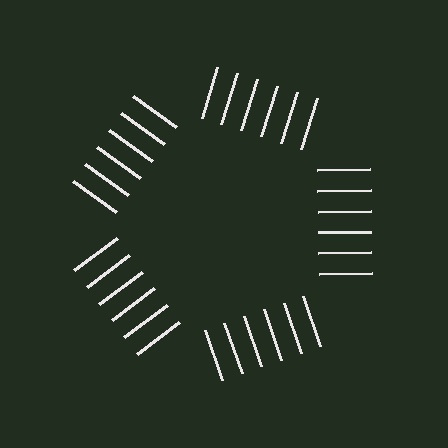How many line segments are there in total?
30 — 6 along each of the 5 edges.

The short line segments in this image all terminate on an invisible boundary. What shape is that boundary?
An illusory pentagon — the line segments terminate on its edges but no continuous stroke is drawn.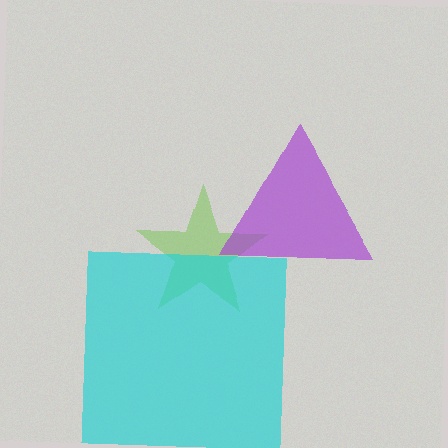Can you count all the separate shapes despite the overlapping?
Yes, there are 3 separate shapes.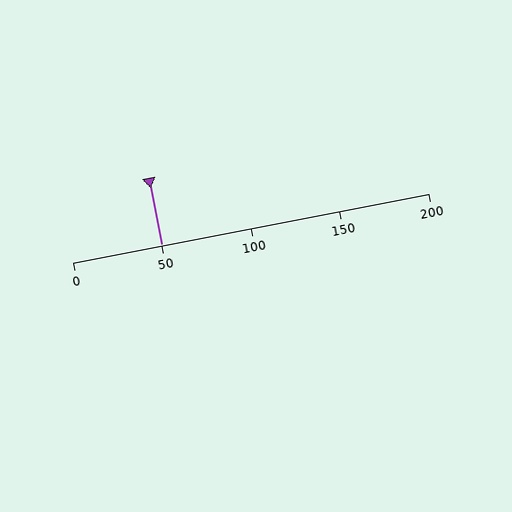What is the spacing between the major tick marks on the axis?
The major ticks are spaced 50 apart.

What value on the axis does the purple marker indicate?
The marker indicates approximately 50.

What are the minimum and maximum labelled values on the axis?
The axis runs from 0 to 200.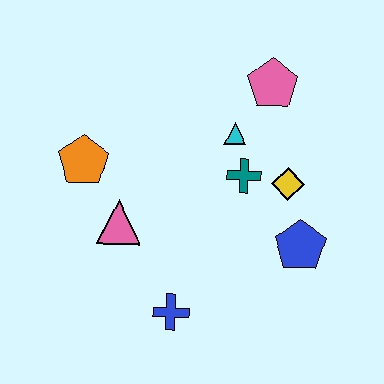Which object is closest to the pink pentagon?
The cyan triangle is closest to the pink pentagon.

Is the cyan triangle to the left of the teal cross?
Yes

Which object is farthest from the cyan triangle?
The blue cross is farthest from the cyan triangle.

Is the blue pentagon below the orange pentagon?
Yes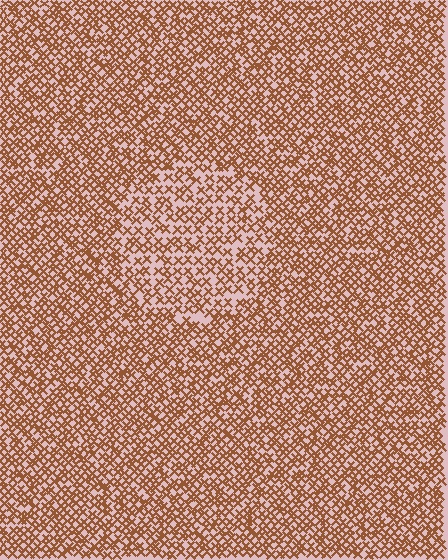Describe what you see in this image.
The image contains small brown elements arranged at two different densities. A circle-shaped region is visible where the elements are less densely packed than the surrounding area.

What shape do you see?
I see a circle.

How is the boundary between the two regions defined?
The boundary is defined by a change in element density (approximately 1.6x ratio). All elements are the same color, size, and shape.